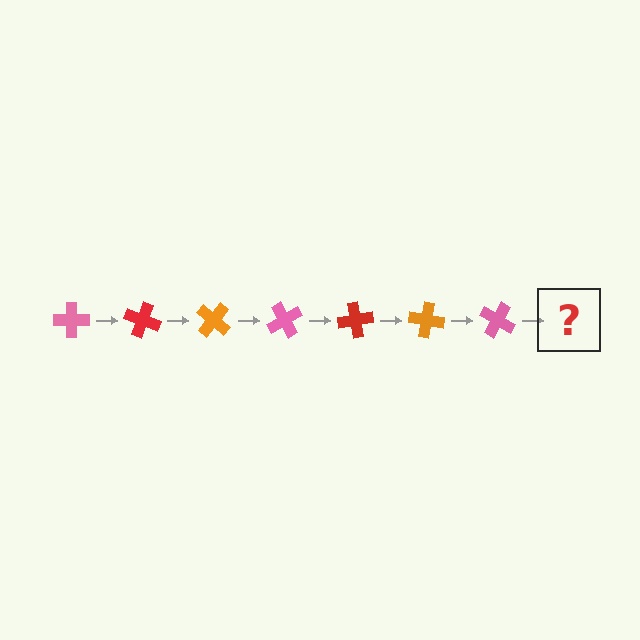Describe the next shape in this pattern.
It should be a red cross, rotated 140 degrees from the start.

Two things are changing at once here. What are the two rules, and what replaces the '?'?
The two rules are that it rotates 20 degrees each step and the color cycles through pink, red, and orange. The '?' should be a red cross, rotated 140 degrees from the start.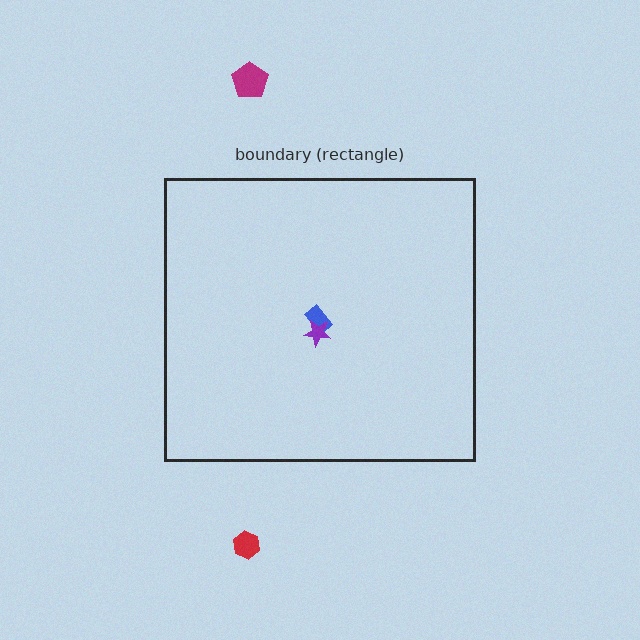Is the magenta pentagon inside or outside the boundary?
Outside.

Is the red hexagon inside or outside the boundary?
Outside.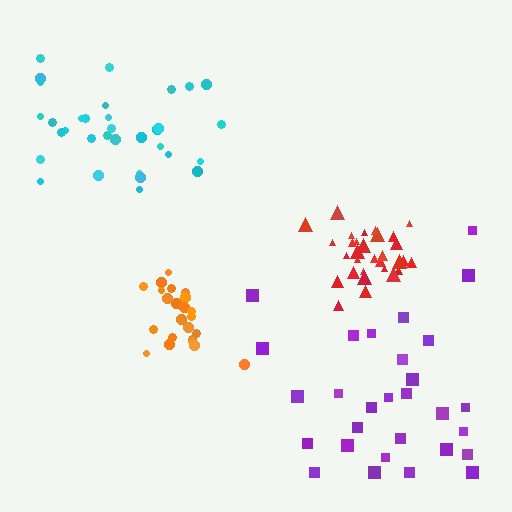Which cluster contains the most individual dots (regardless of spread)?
Cyan (33).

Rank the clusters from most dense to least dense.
red, orange, cyan, purple.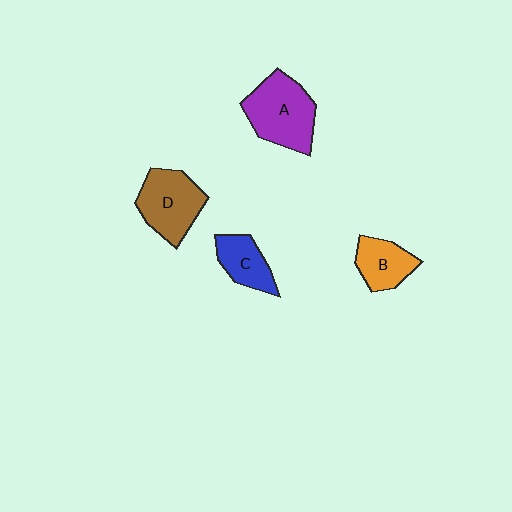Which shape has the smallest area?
Shape C (blue).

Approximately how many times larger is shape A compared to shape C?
Approximately 1.8 times.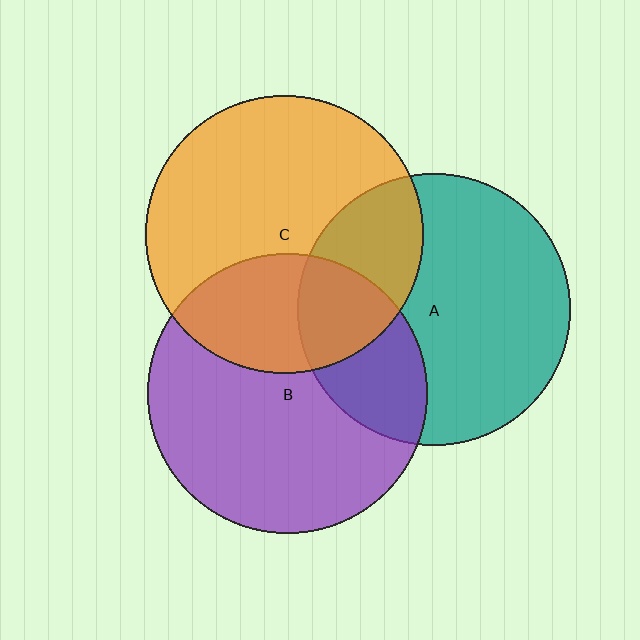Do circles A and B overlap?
Yes.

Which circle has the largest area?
Circle B (purple).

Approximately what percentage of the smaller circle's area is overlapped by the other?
Approximately 30%.